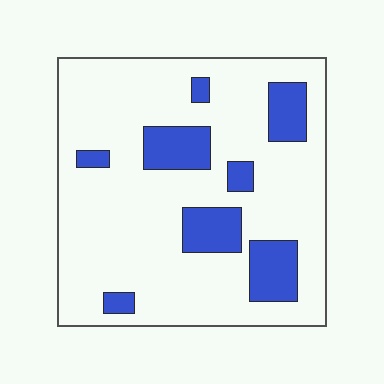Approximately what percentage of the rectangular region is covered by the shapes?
Approximately 20%.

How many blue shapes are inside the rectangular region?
8.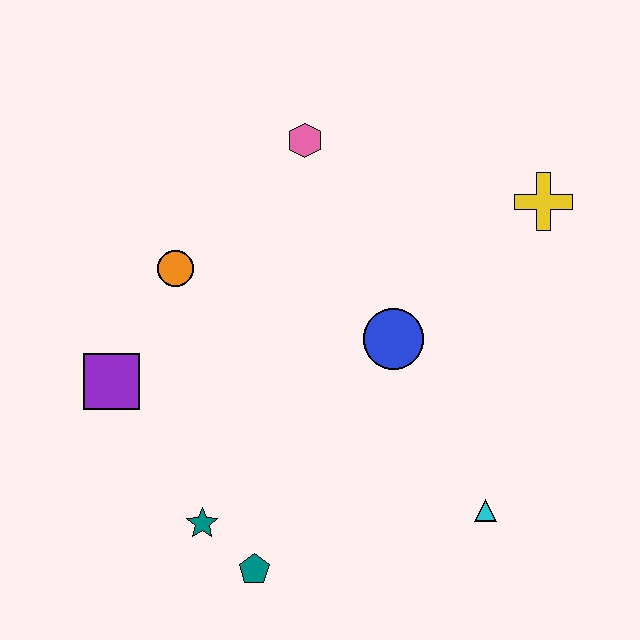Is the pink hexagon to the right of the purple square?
Yes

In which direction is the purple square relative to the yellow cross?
The purple square is to the left of the yellow cross.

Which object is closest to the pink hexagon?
The orange circle is closest to the pink hexagon.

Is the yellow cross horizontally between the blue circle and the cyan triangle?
No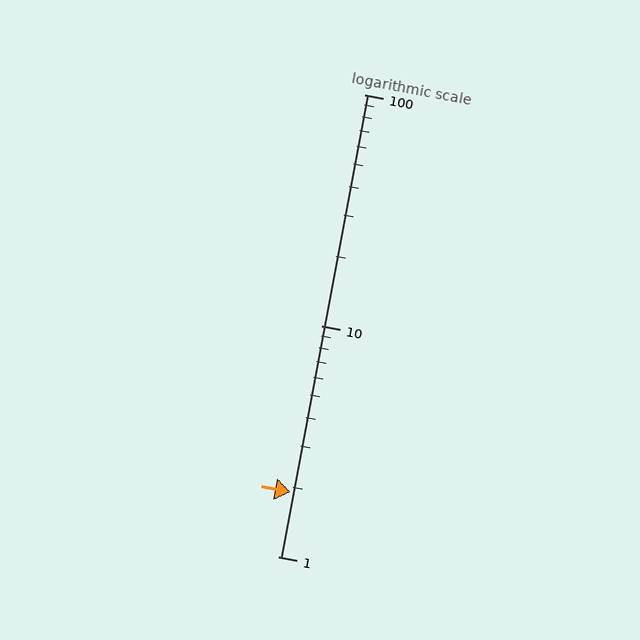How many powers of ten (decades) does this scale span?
The scale spans 2 decades, from 1 to 100.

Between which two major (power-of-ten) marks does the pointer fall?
The pointer is between 1 and 10.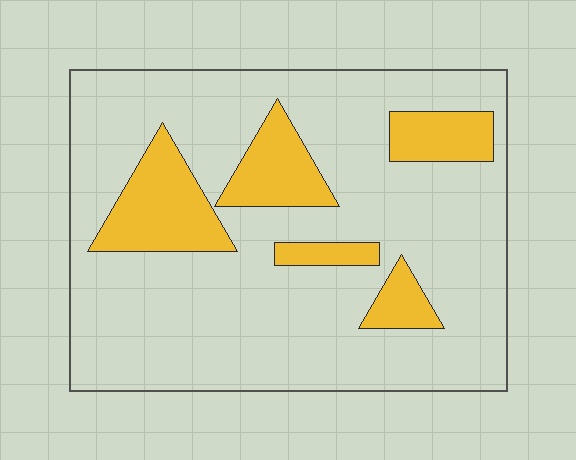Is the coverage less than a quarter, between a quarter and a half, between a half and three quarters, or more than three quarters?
Less than a quarter.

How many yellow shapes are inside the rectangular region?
5.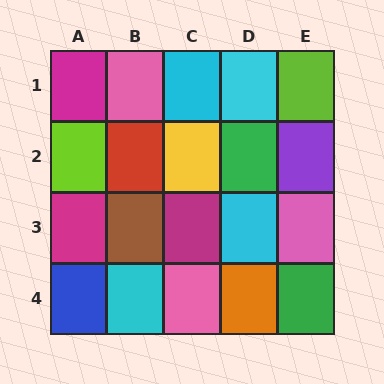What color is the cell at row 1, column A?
Magenta.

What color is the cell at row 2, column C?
Yellow.